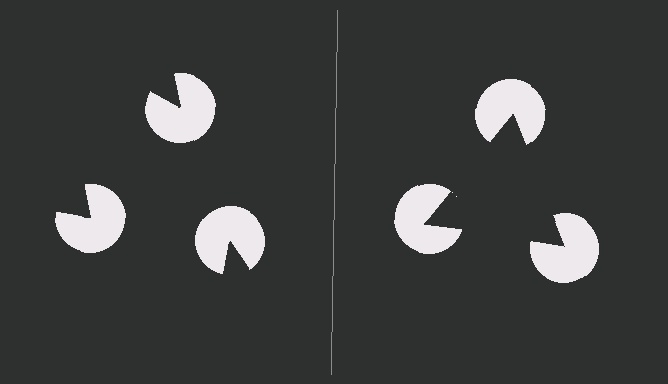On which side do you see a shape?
An illusory triangle appears on the right side. On the left side the wedge cuts are rotated, so no coherent shape forms.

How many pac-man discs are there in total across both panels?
6 — 3 on each side.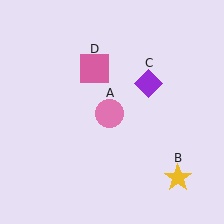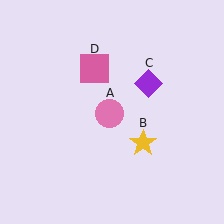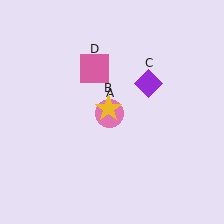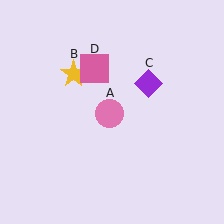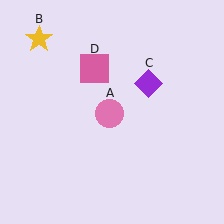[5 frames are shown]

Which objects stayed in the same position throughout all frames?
Pink circle (object A) and purple diamond (object C) and pink square (object D) remained stationary.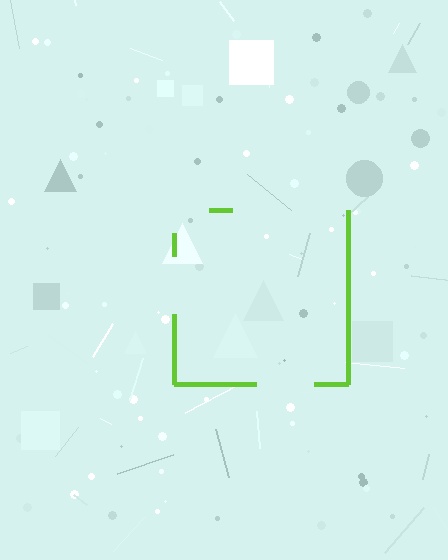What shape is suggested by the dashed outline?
The dashed outline suggests a square.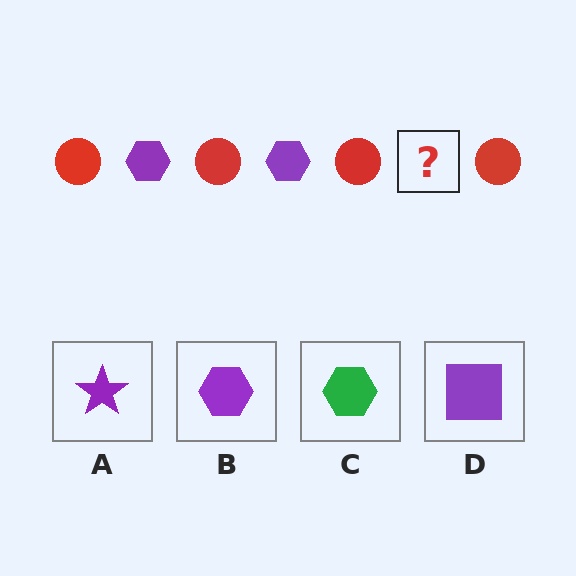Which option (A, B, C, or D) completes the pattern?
B.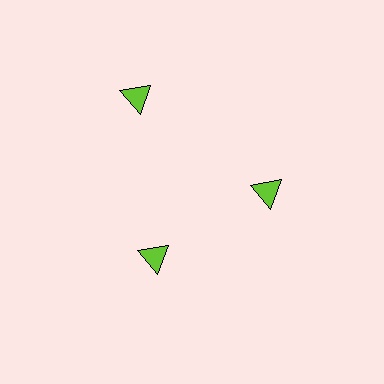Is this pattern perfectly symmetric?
No. The 3 lime triangles are arranged in a ring, but one element near the 11 o'clock position is pushed outward from the center, breaking the 3-fold rotational symmetry.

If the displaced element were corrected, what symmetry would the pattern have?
It would have 3-fold rotational symmetry — the pattern would map onto itself every 120 degrees.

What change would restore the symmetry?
The symmetry would be restored by moving it inward, back onto the ring so that all 3 triangles sit at equal angles and equal distance from the center.